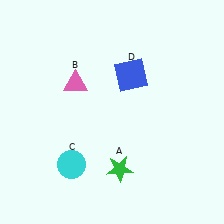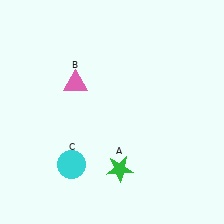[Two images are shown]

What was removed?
The blue square (D) was removed in Image 2.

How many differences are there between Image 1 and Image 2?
There is 1 difference between the two images.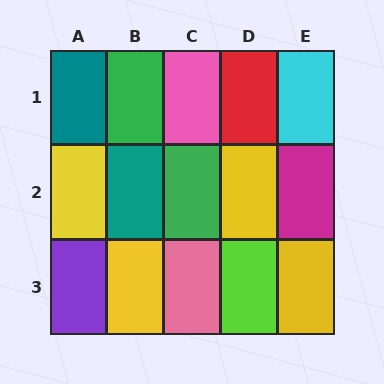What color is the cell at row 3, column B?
Yellow.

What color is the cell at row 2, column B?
Teal.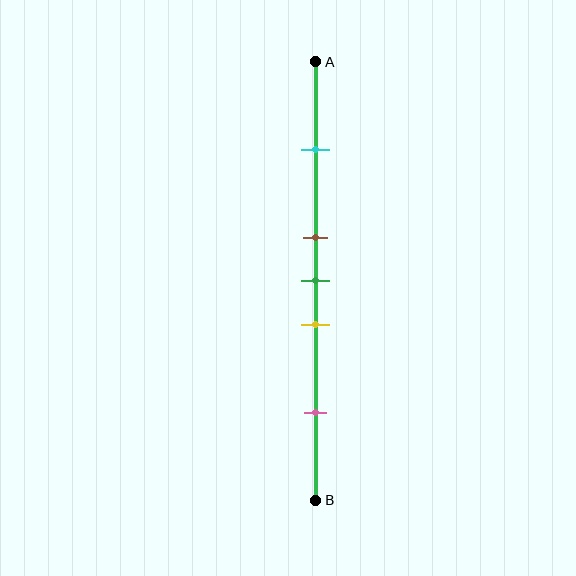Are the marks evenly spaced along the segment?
No, the marks are not evenly spaced.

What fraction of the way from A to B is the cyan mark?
The cyan mark is approximately 20% (0.2) of the way from A to B.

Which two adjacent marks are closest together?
The brown and green marks are the closest adjacent pair.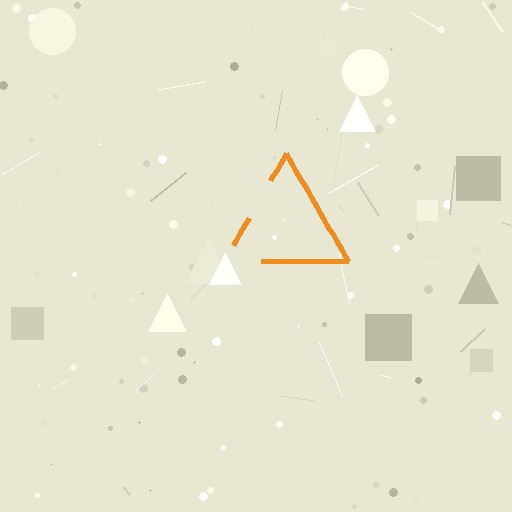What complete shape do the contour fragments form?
The contour fragments form a triangle.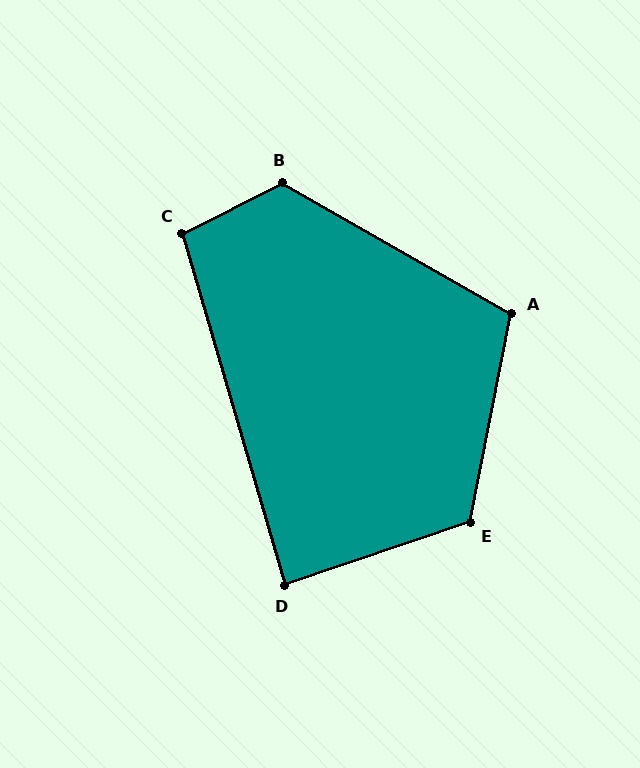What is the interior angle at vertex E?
Approximately 120 degrees (obtuse).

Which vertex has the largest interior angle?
B, at approximately 124 degrees.